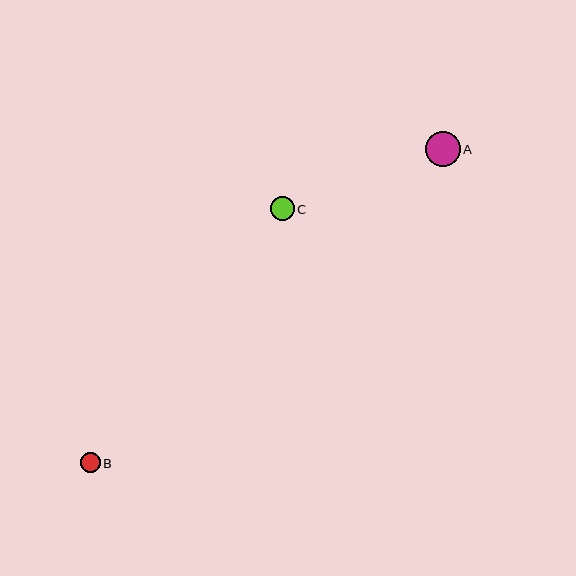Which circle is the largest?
Circle A is the largest with a size of approximately 35 pixels.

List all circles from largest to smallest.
From largest to smallest: A, C, B.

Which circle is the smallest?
Circle B is the smallest with a size of approximately 19 pixels.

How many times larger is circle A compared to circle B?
Circle A is approximately 1.8 times the size of circle B.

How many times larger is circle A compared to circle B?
Circle A is approximately 1.8 times the size of circle B.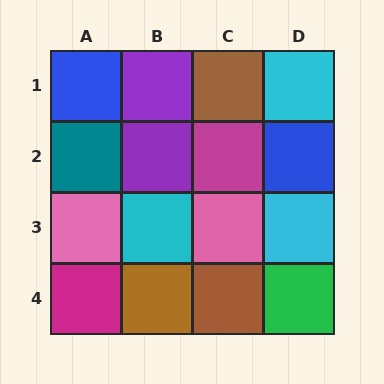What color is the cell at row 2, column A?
Teal.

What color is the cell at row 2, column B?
Purple.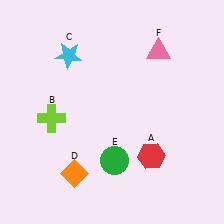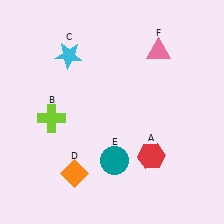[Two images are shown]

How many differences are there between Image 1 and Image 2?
There is 1 difference between the two images.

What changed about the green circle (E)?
In Image 1, E is green. In Image 2, it changed to teal.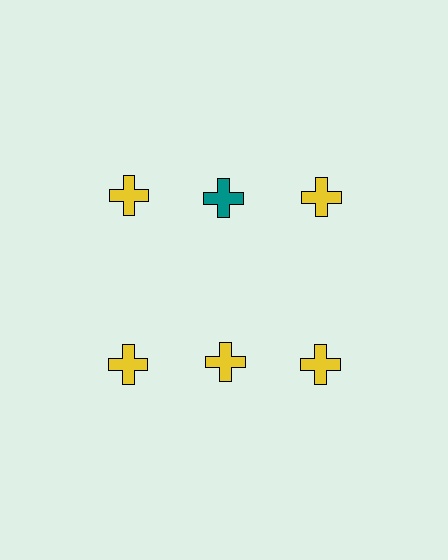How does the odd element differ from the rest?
It has a different color: teal instead of yellow.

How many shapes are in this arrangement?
There are 6 shapes arranged in a grid pattern.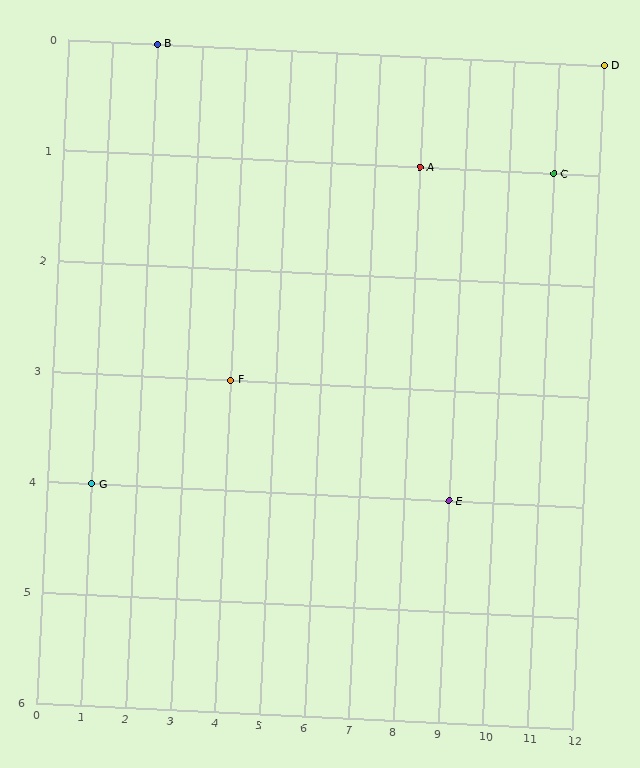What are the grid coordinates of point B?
Point B is at grid coordinates (2, 0).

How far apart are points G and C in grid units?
Points G and C are 10 columns and 3 rows apart (about 10.4 grid units diagonally).